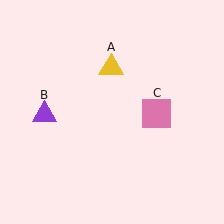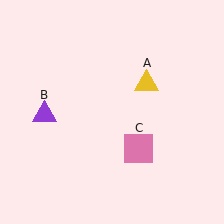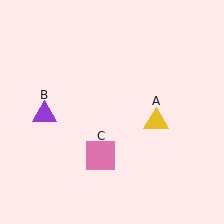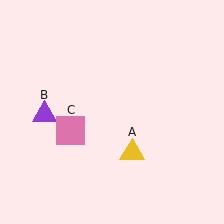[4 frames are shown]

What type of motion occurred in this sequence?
The yellow triangle (object A), pink square (object C) rotated clockwise around the center of the scene.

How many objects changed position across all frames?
2 objects changed position: yellow triangle (object A), pink square (object C).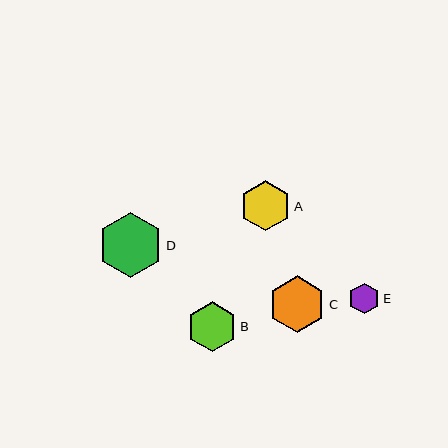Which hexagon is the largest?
Hexagon D is the largest with a size of approximately 65 pixels.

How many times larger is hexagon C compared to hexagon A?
Hexagon C is approximately 1.1 times the size of hexagon A.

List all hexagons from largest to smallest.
From largest to smallest: D, C, A, B, E.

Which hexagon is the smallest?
Hexagon E is the smallest with a size of approximately 31 pixels.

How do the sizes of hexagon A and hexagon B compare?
Hexagon A and hexagon B are approximately the same size.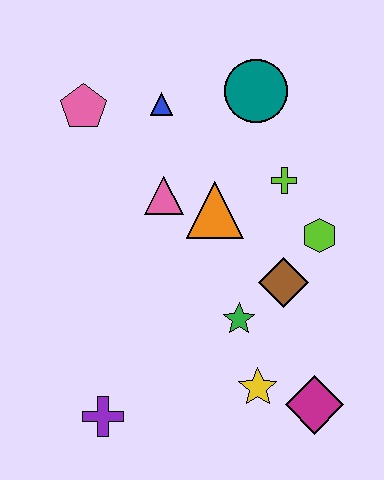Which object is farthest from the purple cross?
The teal circle is farthest from the purple cross.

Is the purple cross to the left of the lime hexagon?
Yes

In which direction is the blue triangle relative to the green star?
The blue triangle is above the green star.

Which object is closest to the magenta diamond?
The yellow star is closest to the magenta diamond.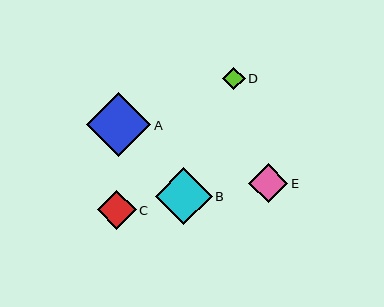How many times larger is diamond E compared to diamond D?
Diamond E is approximately 1.8 times the size of diamond D.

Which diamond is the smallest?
Diamond D is the smallest with a size of approximately 22 pixels.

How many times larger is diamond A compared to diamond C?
Diamond A is approximately 1.7 times the size of diamond C.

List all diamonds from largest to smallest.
From largest to smallest: A, B, E, C, D.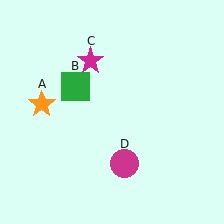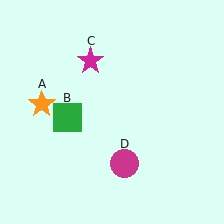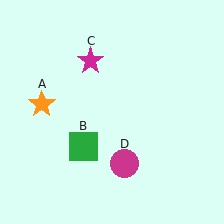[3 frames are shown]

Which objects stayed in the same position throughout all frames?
Orange star (object A) and magenta star (object C) and magenta circle (object D) remained stationary.